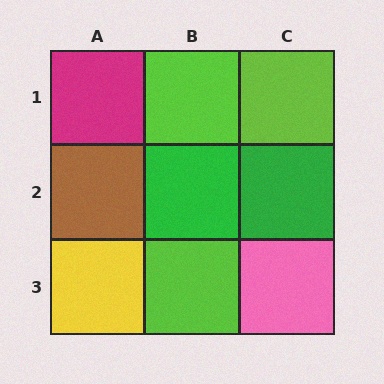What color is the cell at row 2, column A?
Brown.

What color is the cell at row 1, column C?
Lime.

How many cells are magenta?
1 cell is magenta.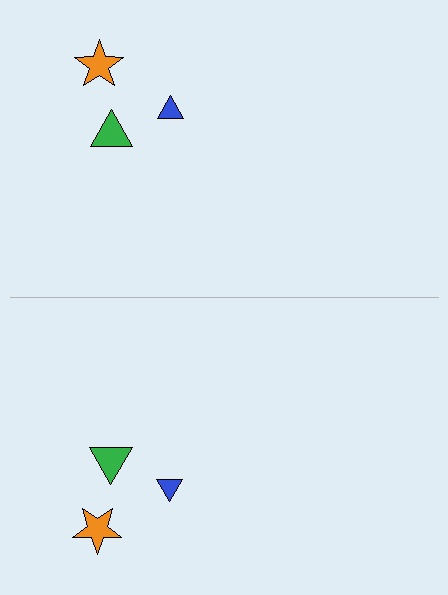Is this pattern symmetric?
Yes, this pattern has bilateral (reflection) symmetry.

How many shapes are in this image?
There are 6 shapes in this image.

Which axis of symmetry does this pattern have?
The pattern has a horizontal axis of symmetry running through the center of the image.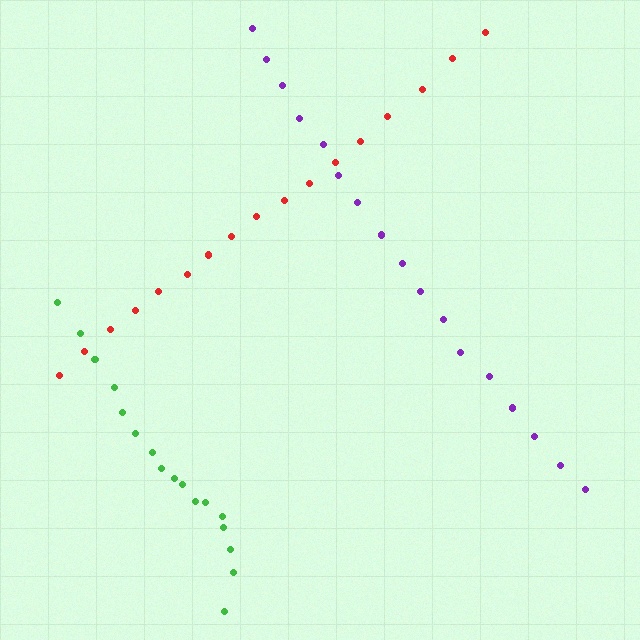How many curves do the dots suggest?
There are 3 distinct paths.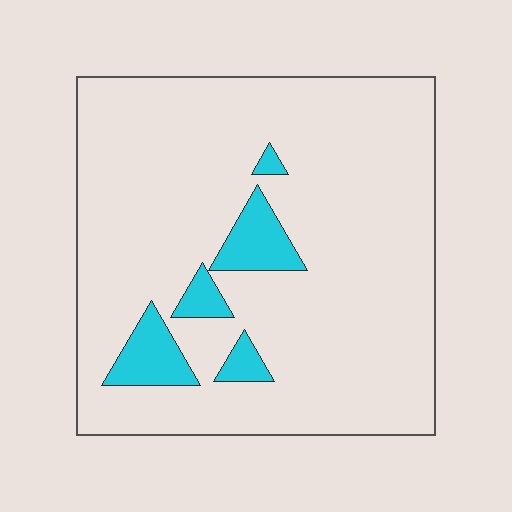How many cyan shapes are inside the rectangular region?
5.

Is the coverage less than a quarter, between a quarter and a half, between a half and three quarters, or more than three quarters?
Less than a quarter.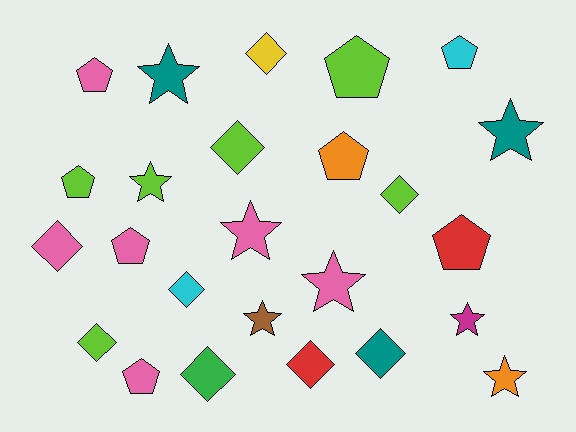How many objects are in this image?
There are 25 objects.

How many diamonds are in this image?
There are 9 diamonds.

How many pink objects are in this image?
There are 6 pink objects.